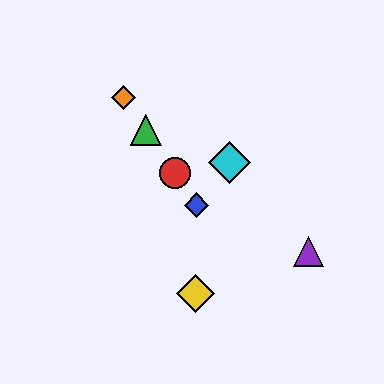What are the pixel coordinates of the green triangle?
The green triangle is at (146, 130).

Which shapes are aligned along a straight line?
The red circle, the blue diamond, the green triangle, the orange diamond are aligned along a straight line.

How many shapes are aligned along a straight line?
4 shapes (the red circle, the blue diamond, the green triangle, the orange diamond) are aligned along a straight line.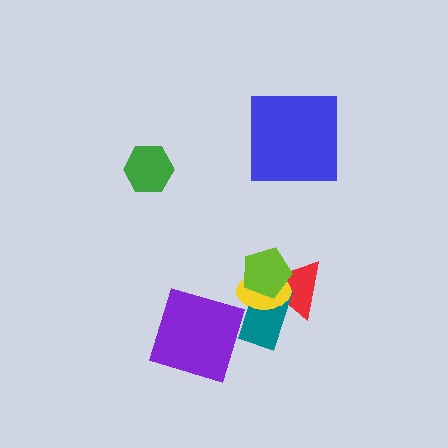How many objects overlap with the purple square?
0 objects overlap with the purple square.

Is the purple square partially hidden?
No, no other shape covers it.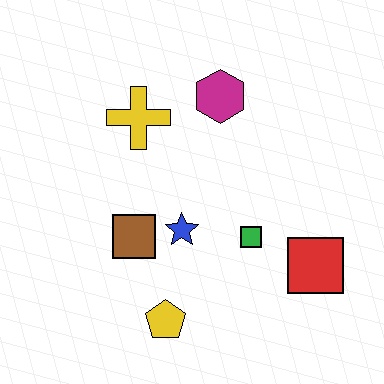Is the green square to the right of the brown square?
Yes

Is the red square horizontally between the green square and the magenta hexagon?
No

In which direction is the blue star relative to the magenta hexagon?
The blue star is below the magenta hexagon.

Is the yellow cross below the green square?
No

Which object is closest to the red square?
The green square is closest to the red square.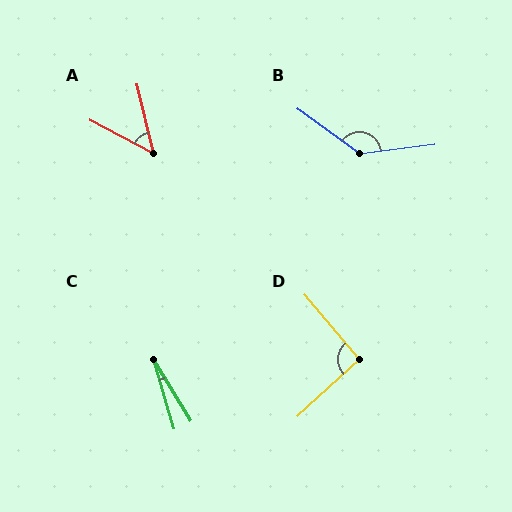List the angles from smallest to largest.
C (15°), A (49°), D (93°), B (137°).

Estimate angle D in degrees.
Approximately 93 degrees.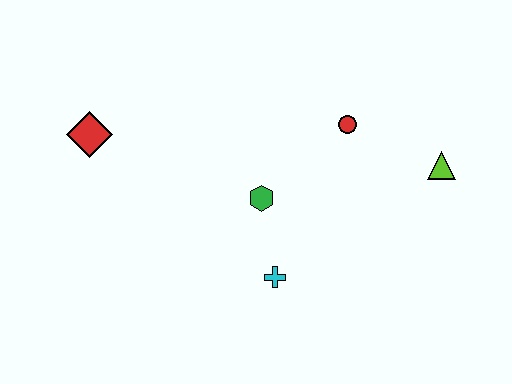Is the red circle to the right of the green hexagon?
Yes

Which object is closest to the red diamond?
The green hexagon is closest to the red diamond.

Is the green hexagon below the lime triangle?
Yes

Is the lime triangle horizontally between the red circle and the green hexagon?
No